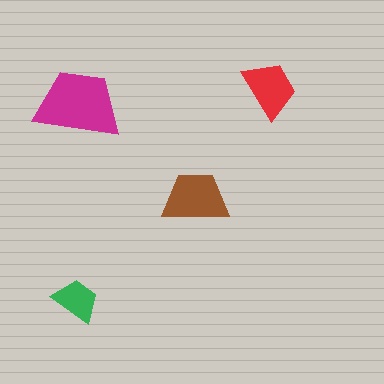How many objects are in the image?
There are 4 objects in the image.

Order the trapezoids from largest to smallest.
the magenta one, the brown one, the red one, the green one.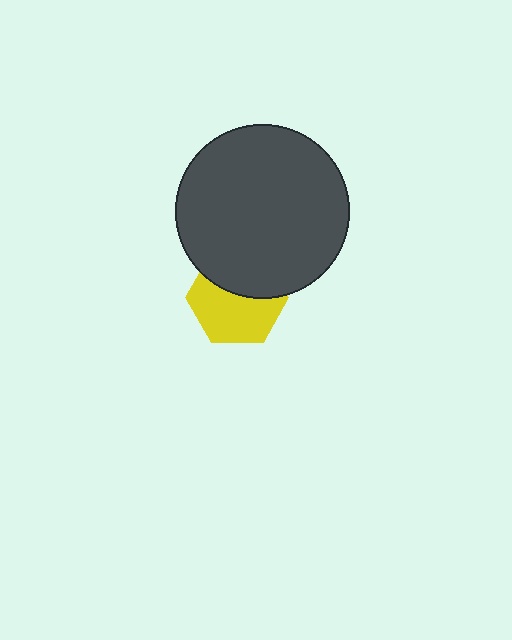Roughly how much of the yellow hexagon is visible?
About half of it is visible (roughly 58%).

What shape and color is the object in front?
The object in front is a dark gray circle.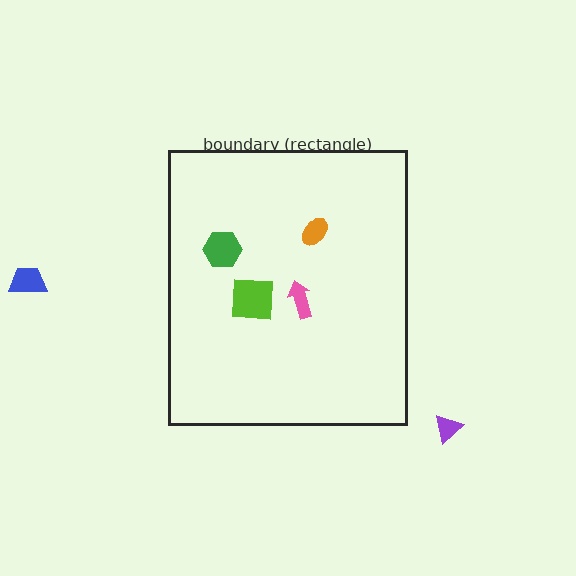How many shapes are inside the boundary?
4 inside, 2 outside.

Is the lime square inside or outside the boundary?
Inside.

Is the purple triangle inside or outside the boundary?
Outside.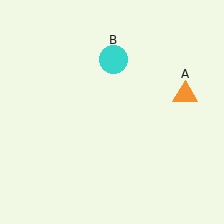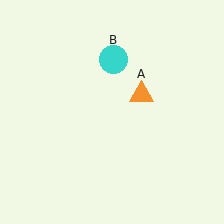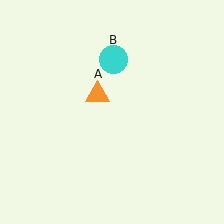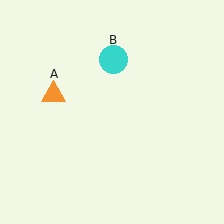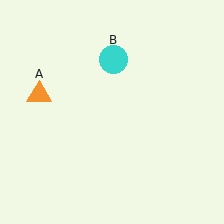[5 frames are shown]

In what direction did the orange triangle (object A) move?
The orange triangle (object A) moved left.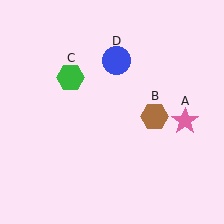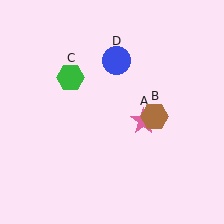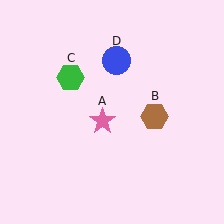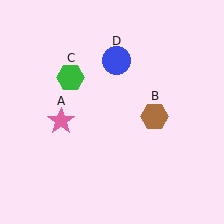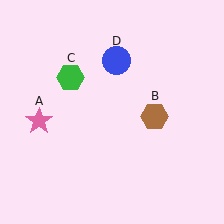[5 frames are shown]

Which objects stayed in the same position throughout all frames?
Brown hexagon (object B) and green hexagon (object C) and blue circle (object D) remained stationary.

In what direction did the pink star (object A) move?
The pink star (object A) moved left.